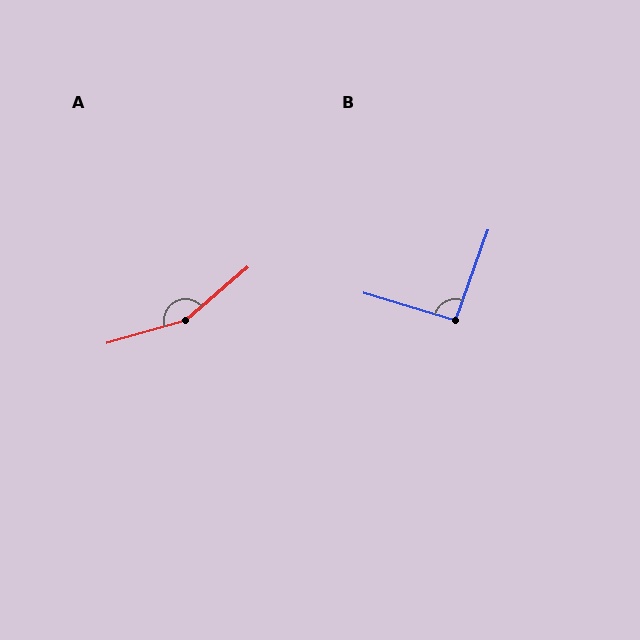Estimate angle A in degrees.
Approximately 155 degrees.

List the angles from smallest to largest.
B (93°), A (155°).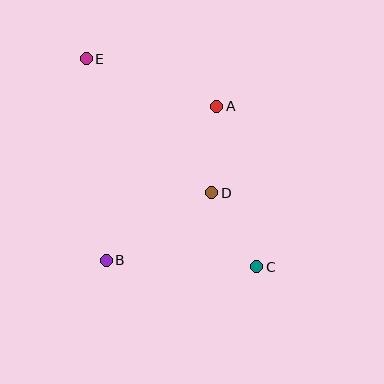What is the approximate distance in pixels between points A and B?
The distance between A and B is approximately 189 pixels.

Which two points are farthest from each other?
Points C and E are farthest from each other.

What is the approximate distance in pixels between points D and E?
The distance between D and E is approximately 183 pixels.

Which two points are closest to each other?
Points A and D are closest to each other.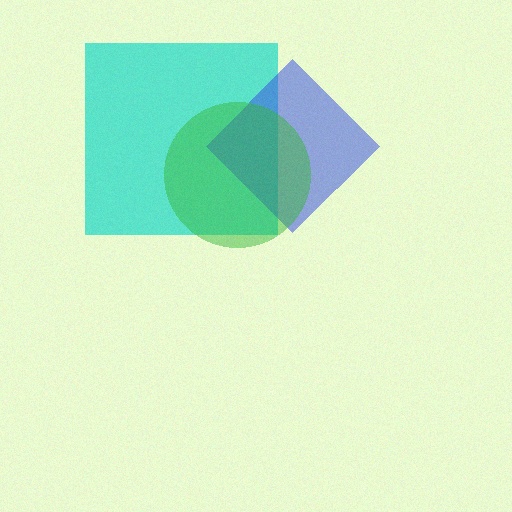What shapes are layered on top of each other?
The layered shapes are: a cyan square, a blue diamond, a green circle.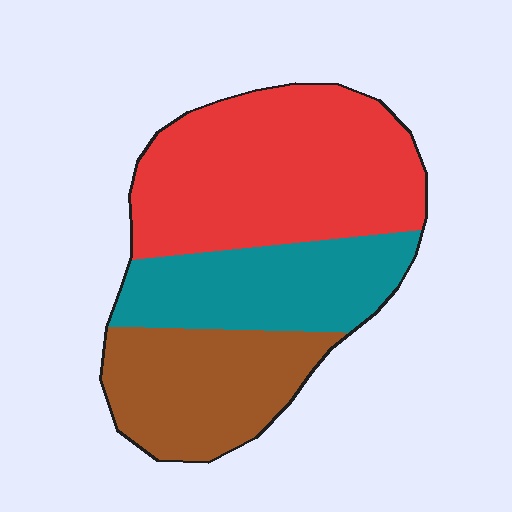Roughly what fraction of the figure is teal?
Teal covers about 25% of the figure.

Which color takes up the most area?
Red, at roughly 45%.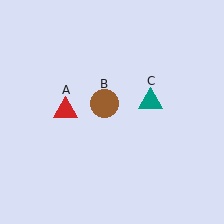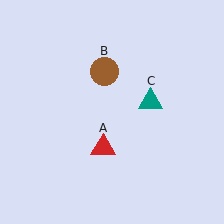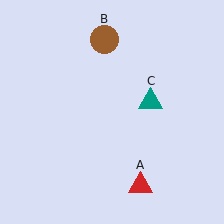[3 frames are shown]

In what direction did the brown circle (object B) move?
The brown circle (object B) moved up.